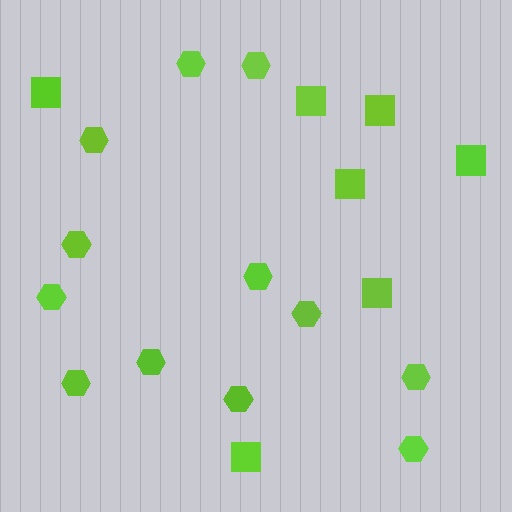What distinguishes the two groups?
There are 2 groups: one group of squares (7) and one group of hexagons (12).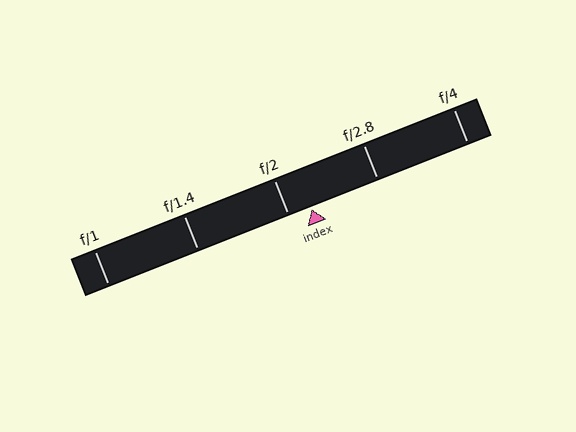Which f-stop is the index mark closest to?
The index mark is closest to f/2.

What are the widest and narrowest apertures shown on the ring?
The widest aperture shown is f/1 and the narrowest is f/4.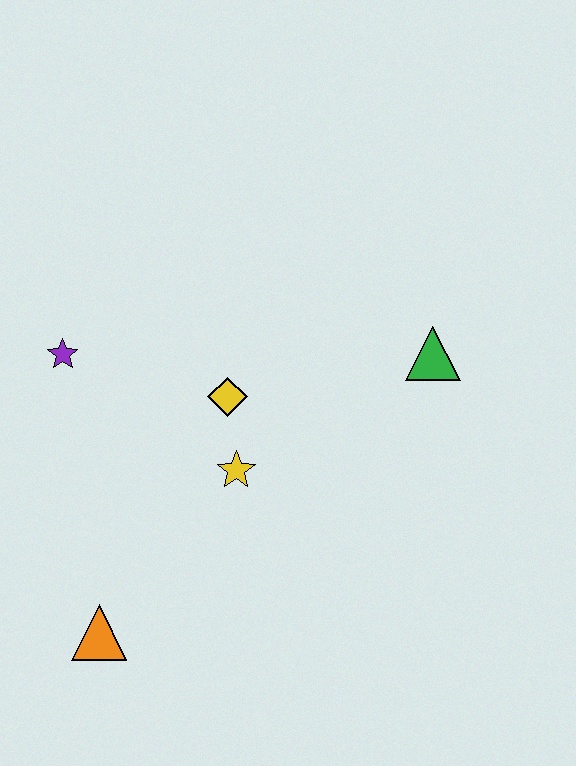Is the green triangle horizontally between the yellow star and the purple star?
No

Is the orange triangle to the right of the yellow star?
No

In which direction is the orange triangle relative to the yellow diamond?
The orange triangle is below the yellow diamond.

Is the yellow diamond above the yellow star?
Yes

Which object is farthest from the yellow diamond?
The orange triangle is farthest from the yellow diamond.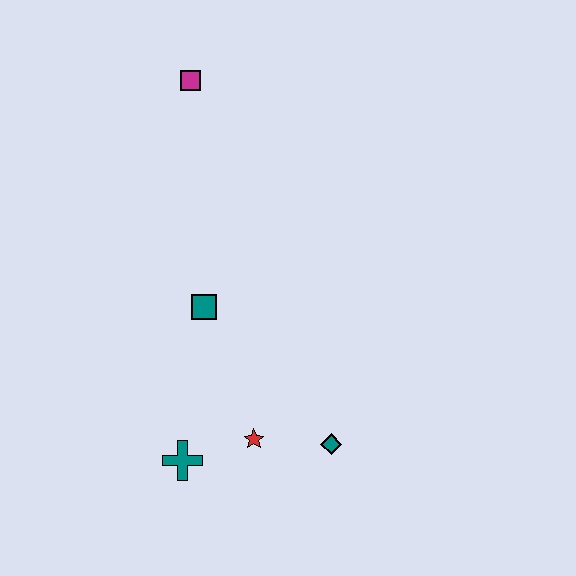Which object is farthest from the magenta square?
The teal diamond is farthest from the magenta square.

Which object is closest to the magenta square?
The teal square is closest to the magenta square.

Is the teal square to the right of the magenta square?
Yes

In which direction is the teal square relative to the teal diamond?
The teal square is above the teal diamond.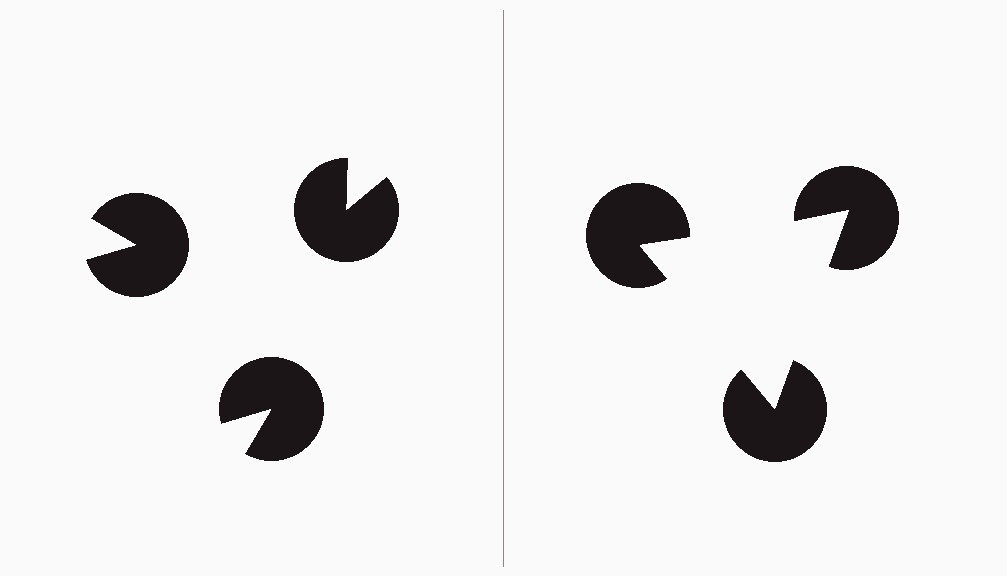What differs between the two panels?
The pac-man discs are positioned identically on both sides; only the wedge orientations differ. On the right they align to a triangle; on the left they are misaligned.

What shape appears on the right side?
An illusory triangle.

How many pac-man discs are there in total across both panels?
6 — 3 on each side.